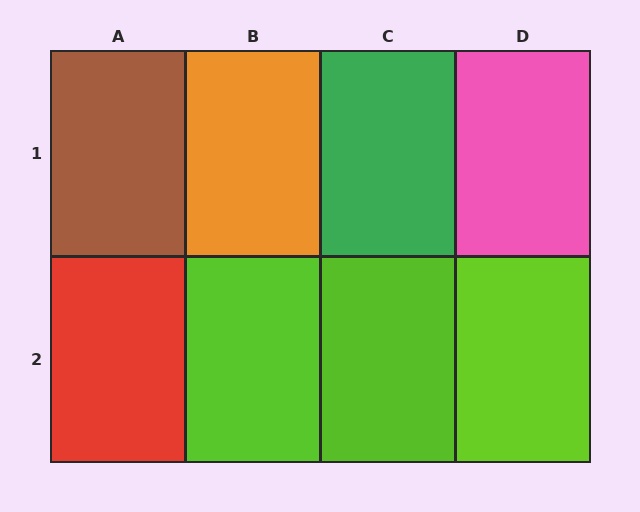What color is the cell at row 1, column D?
Pink.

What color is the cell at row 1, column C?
Green.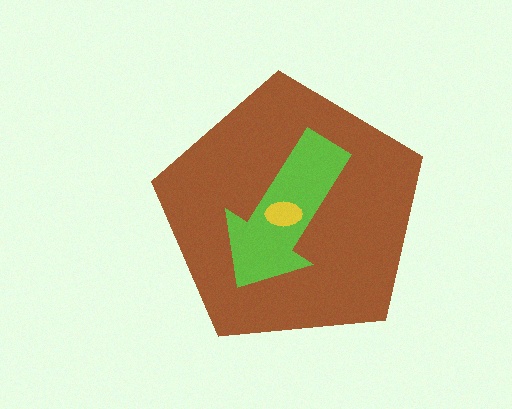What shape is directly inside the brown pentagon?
The lime arrow.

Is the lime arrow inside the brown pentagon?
Yes.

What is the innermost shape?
The yellow ellipse.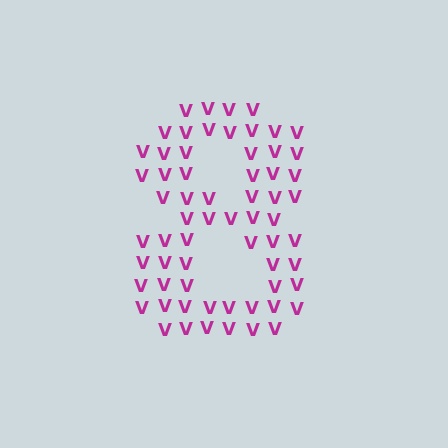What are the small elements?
The small elements are letter V's.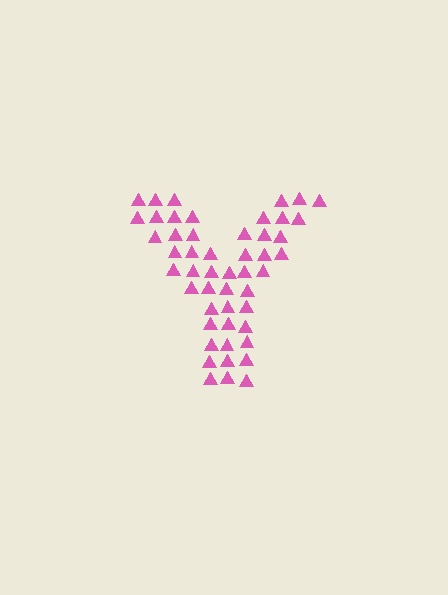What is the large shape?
The large shape is the letter Y.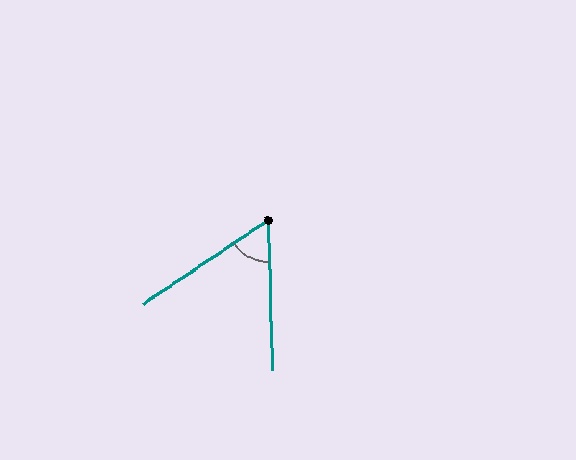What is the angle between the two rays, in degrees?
Approximately 58 degrees.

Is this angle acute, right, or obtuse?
It is acute.